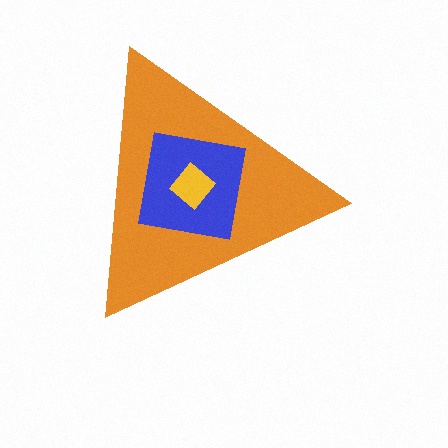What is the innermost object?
The yellow diamond.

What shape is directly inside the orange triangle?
The blue square.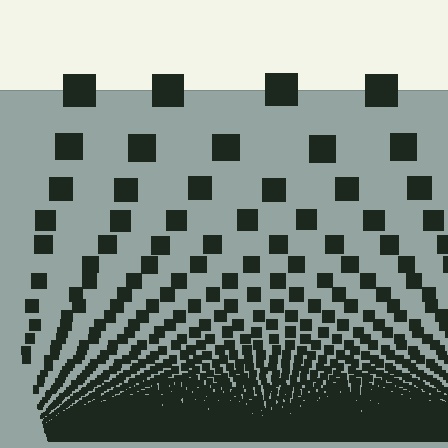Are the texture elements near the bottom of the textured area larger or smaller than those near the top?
Smaller. The gradient is inverted — elements near the bottom are smaller and denser.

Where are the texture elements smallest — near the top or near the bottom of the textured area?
Near the bottom.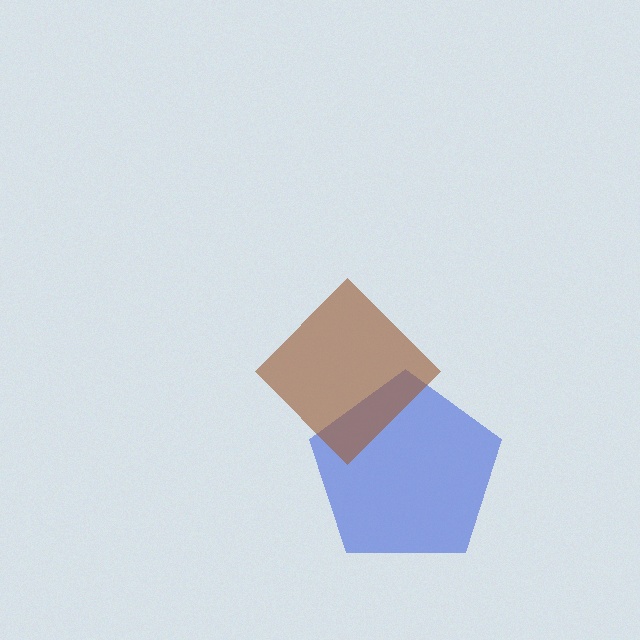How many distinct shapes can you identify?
There are 2 distinct shapes: a blue pentagon, a brown diamond.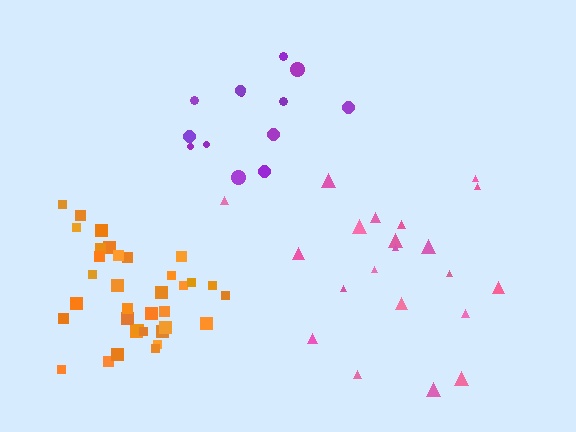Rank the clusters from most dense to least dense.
orange, purple, pink.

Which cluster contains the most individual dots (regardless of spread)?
Orange (35).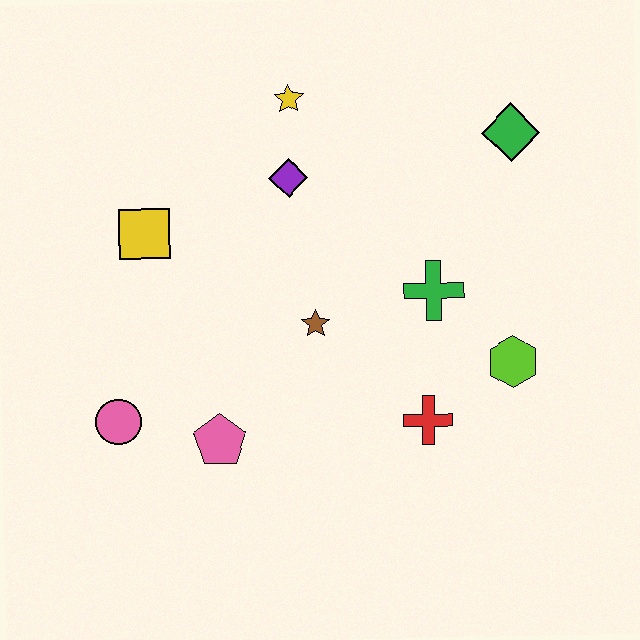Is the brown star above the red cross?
Yes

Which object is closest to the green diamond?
The green cross is closest to the green diamond.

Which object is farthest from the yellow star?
The pink circle is farthest from the yellow star.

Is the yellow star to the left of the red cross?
Yes